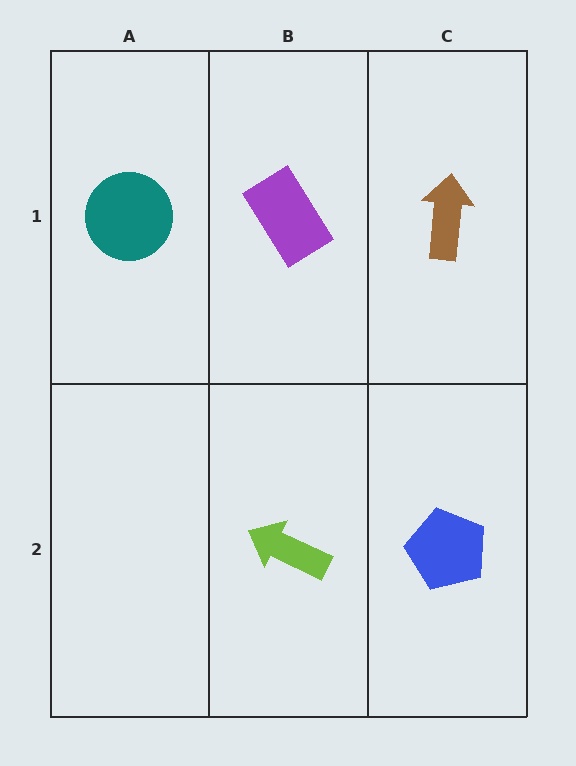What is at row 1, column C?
A brown arrow.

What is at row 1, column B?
A purple rectangle.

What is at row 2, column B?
A lime arrow.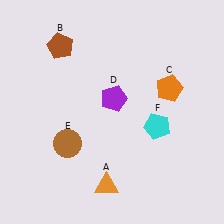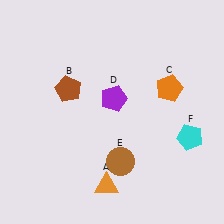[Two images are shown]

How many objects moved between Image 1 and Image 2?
3 objects moved between the two images.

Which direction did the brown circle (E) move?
The brown circle (E) moved right.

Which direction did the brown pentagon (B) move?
The brown pentagon (B) moved down.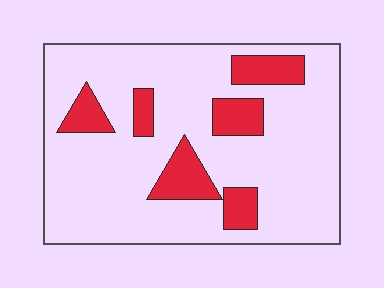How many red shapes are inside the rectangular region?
6.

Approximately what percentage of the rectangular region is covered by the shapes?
Approximately 20%.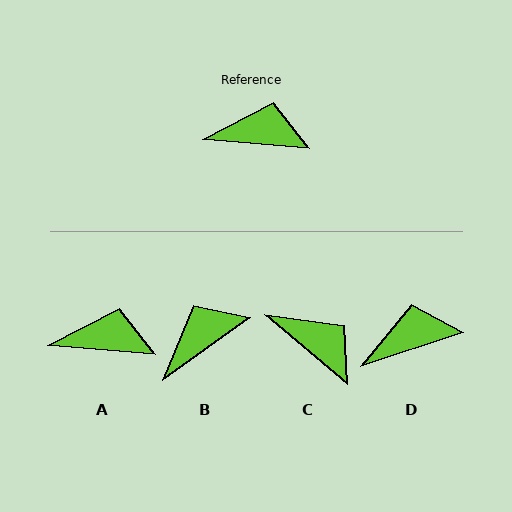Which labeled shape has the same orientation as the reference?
A.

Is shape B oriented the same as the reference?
No, it is off by about 40 degrees.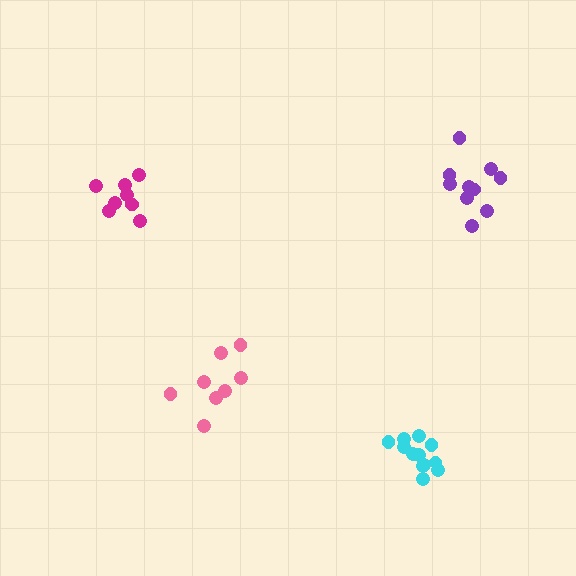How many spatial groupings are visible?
There are 4 spatial groupings.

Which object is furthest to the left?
The magenta cluster is leftmost.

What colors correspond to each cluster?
The clusters are colored: magenta, cyan, purple, pink.